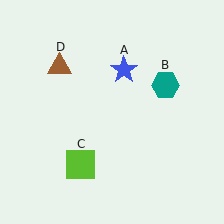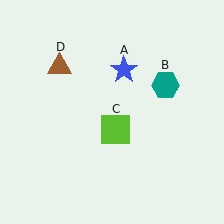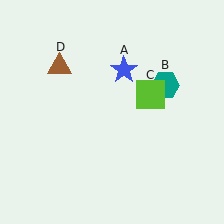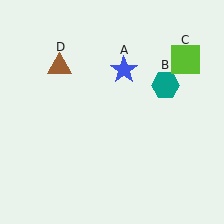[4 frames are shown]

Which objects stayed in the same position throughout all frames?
Blue star (object A) and teal hexagon (object B) and brown triangle (object D) remained stationary.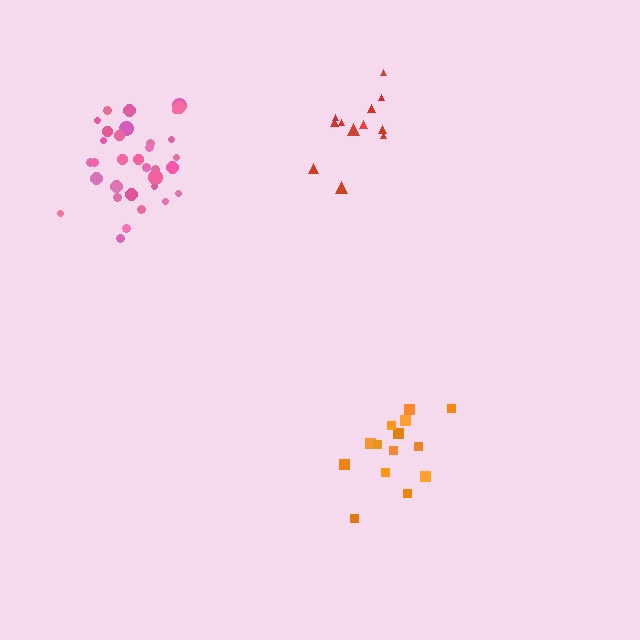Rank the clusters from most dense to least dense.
pink, red, orange.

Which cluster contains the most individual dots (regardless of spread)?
Pink (33).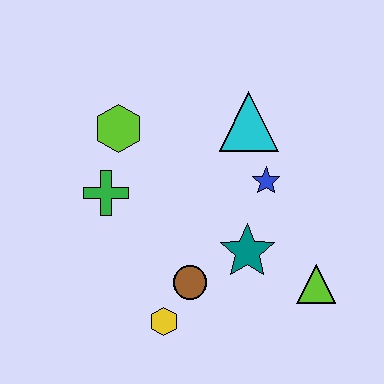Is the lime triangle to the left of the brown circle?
No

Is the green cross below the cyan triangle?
Yes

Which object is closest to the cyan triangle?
The blue star is closest to the cyan triangle.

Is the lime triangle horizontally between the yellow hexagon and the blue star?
No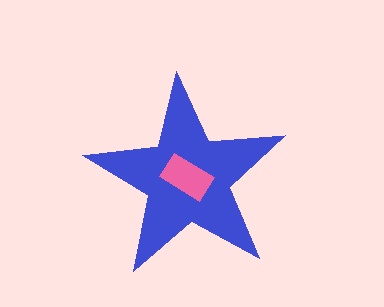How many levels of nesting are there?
2.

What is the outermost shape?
The blue star.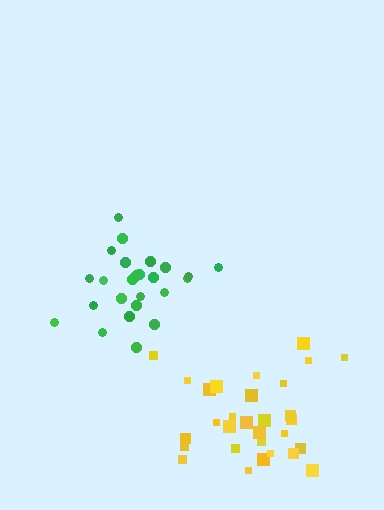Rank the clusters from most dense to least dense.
green, yellow.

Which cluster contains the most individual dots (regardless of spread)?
Yellow (31).